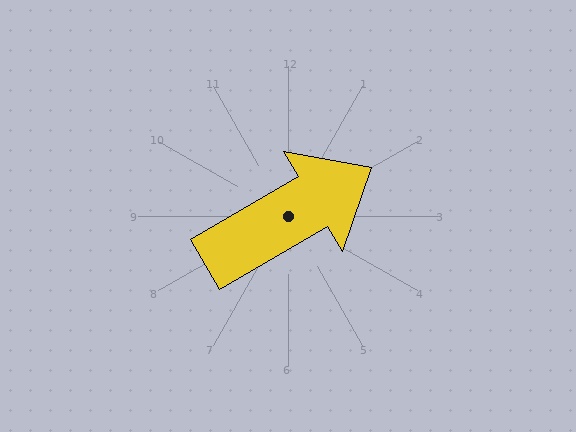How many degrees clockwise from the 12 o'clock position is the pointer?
Approximately 60 degrees.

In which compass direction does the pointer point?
Northeast.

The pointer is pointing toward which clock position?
Roughly 2 o'clock.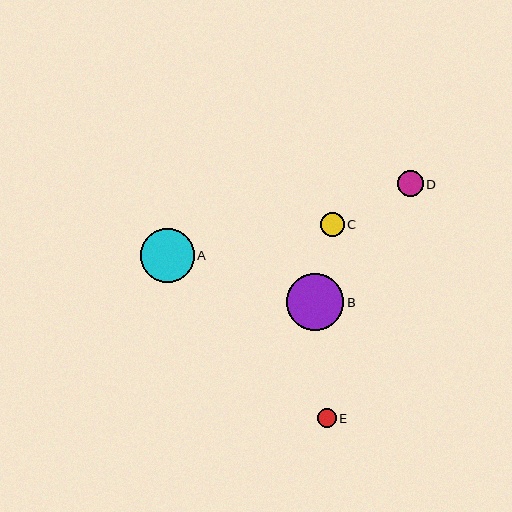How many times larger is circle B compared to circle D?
Circle B is approximately 2.2 times the size of circle D.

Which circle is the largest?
Circle B is the largest with a size of approximately 57 pixels.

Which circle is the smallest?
Circle E is the smallest with a size of approximately 19 pixels.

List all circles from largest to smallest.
From largest to smallest: B, A, D, C, E.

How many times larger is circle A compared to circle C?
Circle A is approximately 2.3 times the size of circle C.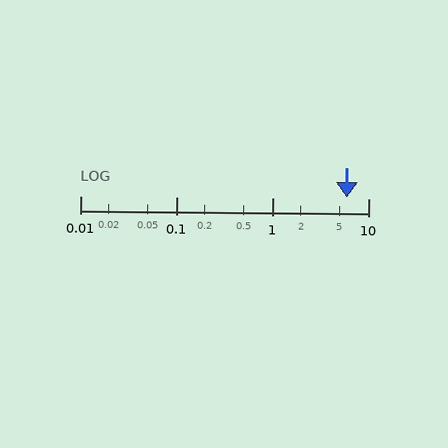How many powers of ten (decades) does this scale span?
The scale spans 3 decades, from 0.01 to 10.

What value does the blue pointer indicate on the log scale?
The pointer indicates approximately 5.9.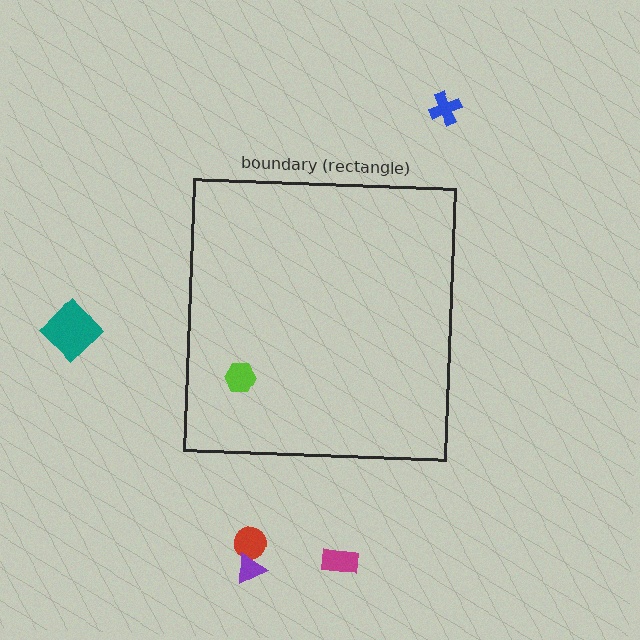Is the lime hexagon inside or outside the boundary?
Inside.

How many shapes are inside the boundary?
1 inside, 5 outside.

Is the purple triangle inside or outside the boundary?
Outside.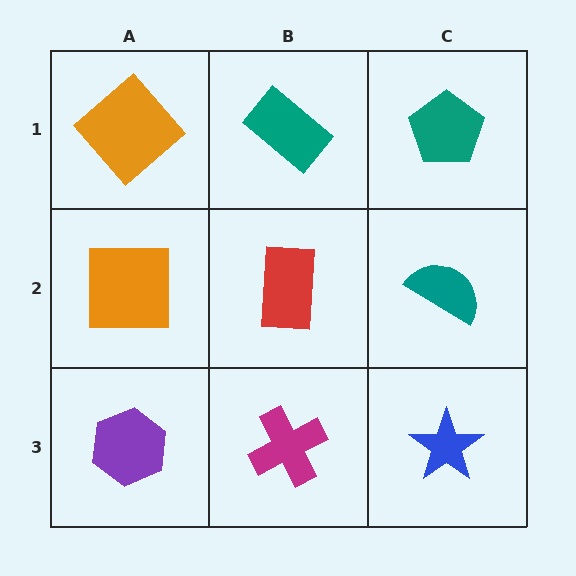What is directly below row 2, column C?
A blue star.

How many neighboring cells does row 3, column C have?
2.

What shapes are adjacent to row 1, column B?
A red rectangle (row 2, column B), an orange diamond (row 1, column A), a teal pentagon (row 1, column C).